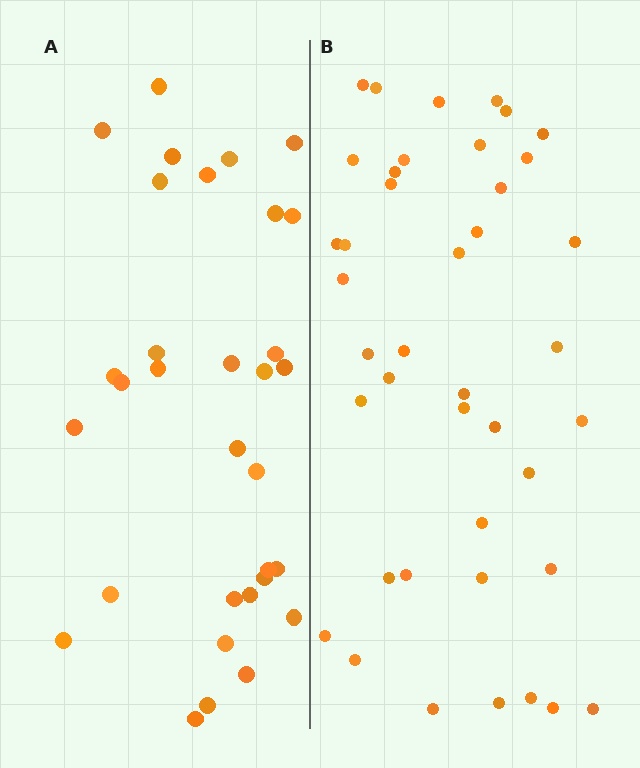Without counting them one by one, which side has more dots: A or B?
Region B (the right region) has more dots.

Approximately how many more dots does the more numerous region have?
Region B has roughly 8 or so more dots than region A.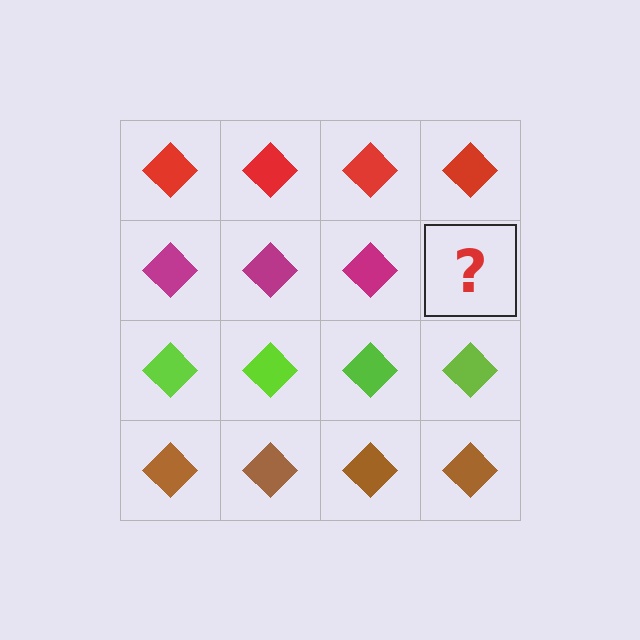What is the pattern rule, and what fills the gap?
The rule is that each row has a consistent color. The gap should be filled with a magenta diamond.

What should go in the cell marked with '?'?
The missing cell should contain a magenta diamond.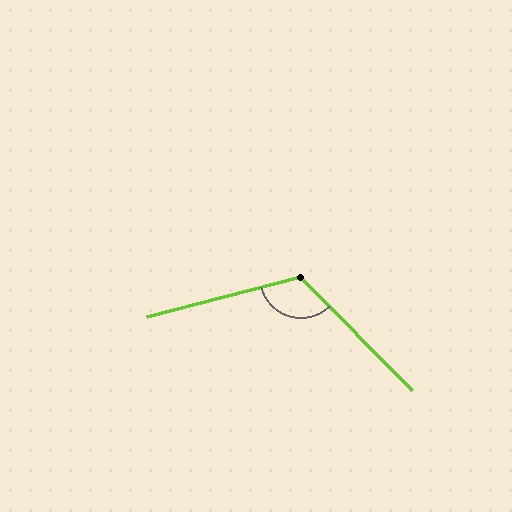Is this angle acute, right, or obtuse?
It is obtuse.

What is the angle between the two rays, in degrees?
Approximately 120 degrees.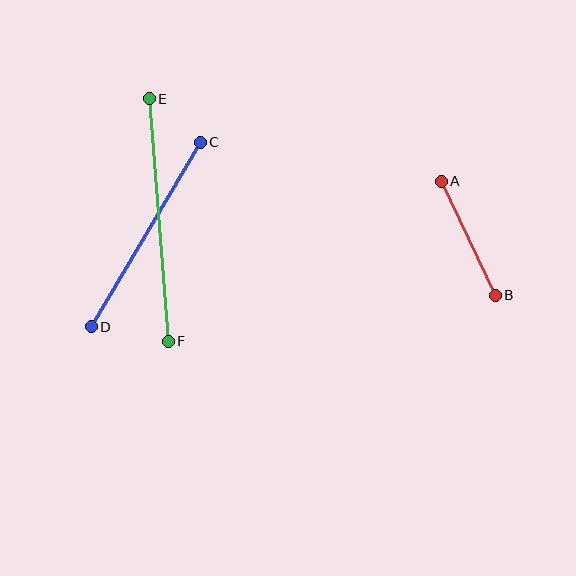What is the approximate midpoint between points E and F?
The midpoint is at approximately (159, 220) pixels.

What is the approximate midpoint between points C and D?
The midpoint is at approximately (146, 234) pixels.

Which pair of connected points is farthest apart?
Points E and F are farthest apart.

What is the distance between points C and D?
The distance is approximately 214 pixels.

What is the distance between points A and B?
The distance is approximately 126 pixels.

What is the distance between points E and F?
The distance is approximately 243 pixels.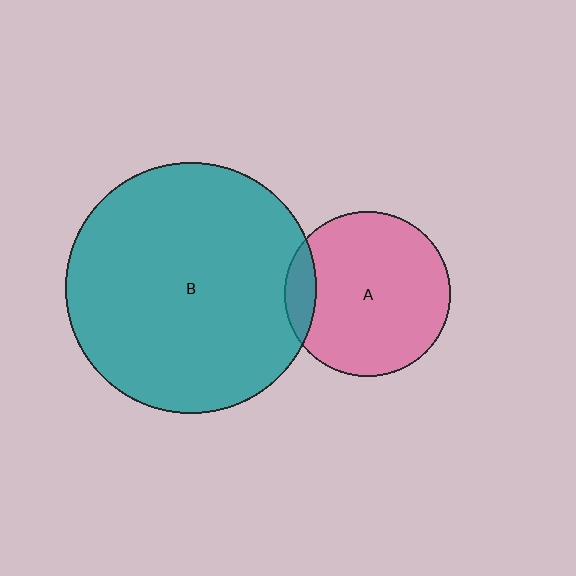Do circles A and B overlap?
Yes.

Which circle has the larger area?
Circle B (teal).